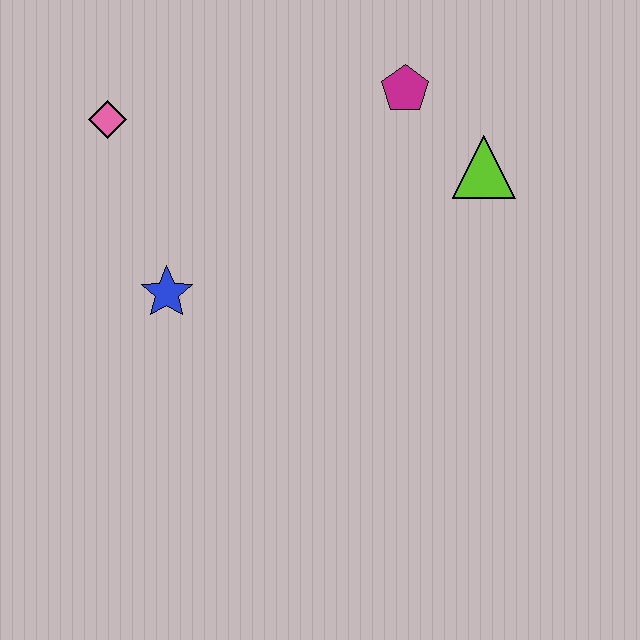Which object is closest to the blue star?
The pink diamond is closest to the blue star.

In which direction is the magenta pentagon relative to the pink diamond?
The magenta pentagon is to the right of the pink diamond.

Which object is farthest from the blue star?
The lime triangle is farthest from the blue star.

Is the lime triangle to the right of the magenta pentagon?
Yes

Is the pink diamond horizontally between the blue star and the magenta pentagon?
No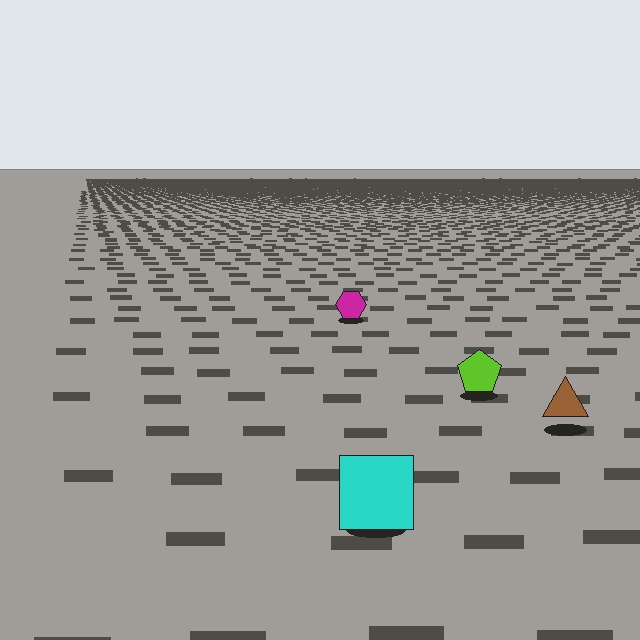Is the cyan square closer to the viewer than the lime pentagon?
Yes. The cyan square is closer — you can tell from the texture gradient: the ground texture is coarser near it.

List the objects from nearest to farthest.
From nearest to farthest: the cyan square, the brown triangle, the lime pentagon, the magenta hexagon.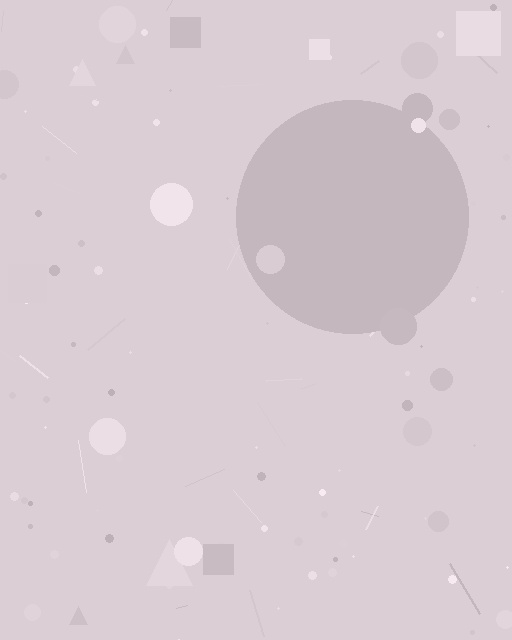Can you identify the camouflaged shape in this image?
The camouflaged shape is a circle.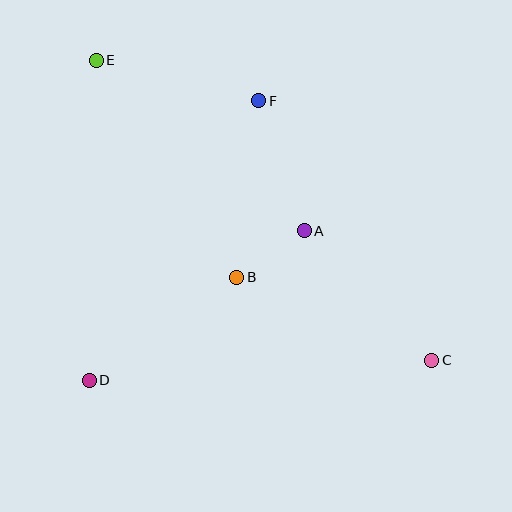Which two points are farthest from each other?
Points C and E are farthest from each other.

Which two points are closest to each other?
Points A and B are closest to each other.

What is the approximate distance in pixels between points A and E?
The distance between A and E is approximately 269 pixels.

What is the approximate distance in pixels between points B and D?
The distance between B and D is approximately 180 pixels.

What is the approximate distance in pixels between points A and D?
The distance between A and D is approximately 261 pixels.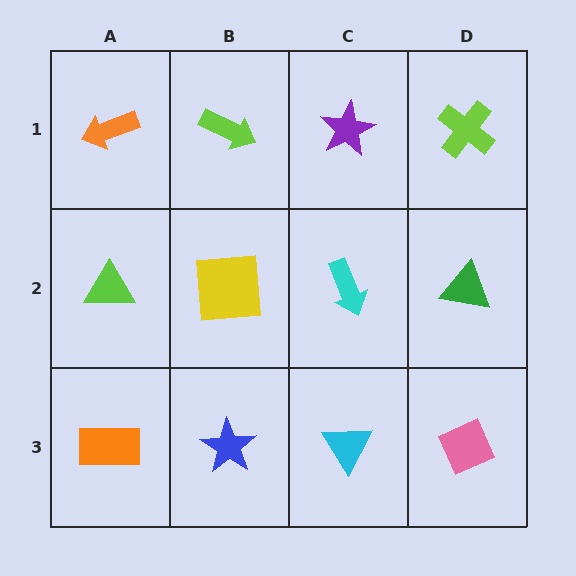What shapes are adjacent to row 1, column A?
A lime triangle (row 2, column A), a lime arrow (row 1, column B).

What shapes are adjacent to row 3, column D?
A green triangle (row 2, column D), a cyan triangle (row 3, column C).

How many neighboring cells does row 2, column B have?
4.